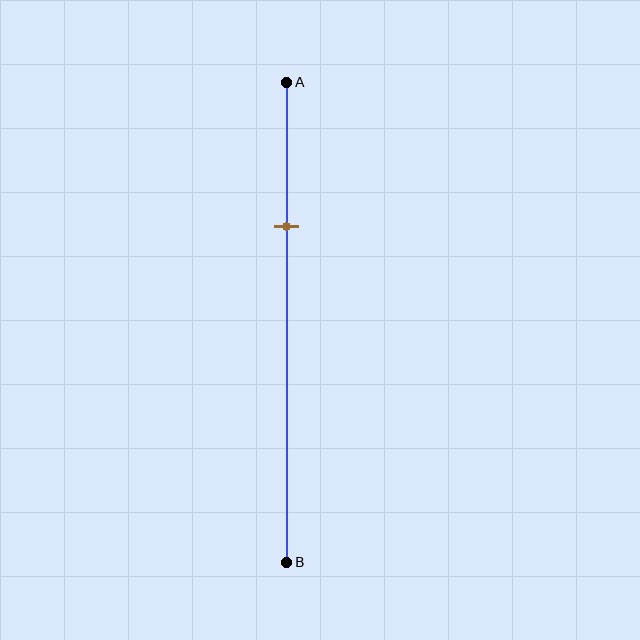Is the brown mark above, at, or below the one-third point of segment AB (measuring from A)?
The brown mark is above the one-third point of segment AB.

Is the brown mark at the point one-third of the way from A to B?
No, the mark is at about 30% from A, not at the 33% one-third point.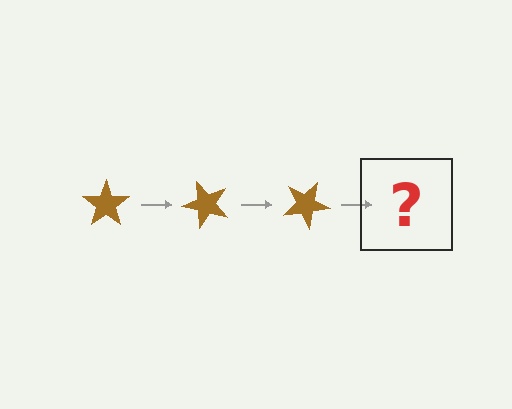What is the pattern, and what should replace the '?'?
The pattern is that the star rotates 50 degrees each step. The '?' should be a brown star rotated 150 degrees.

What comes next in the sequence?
The next element should be a brown star rotated 150 degrees.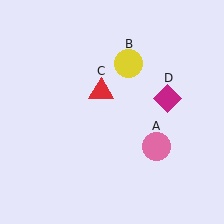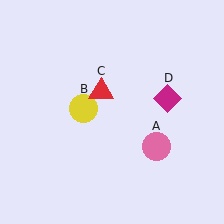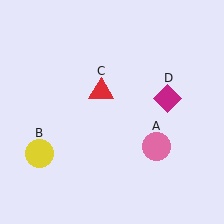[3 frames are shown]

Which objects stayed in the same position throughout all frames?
Pink circle (object A) and red triangle (object C) and magenta diamond (object D) remained stationary.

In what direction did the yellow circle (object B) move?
The yellow circle (object B) moved down and to the left.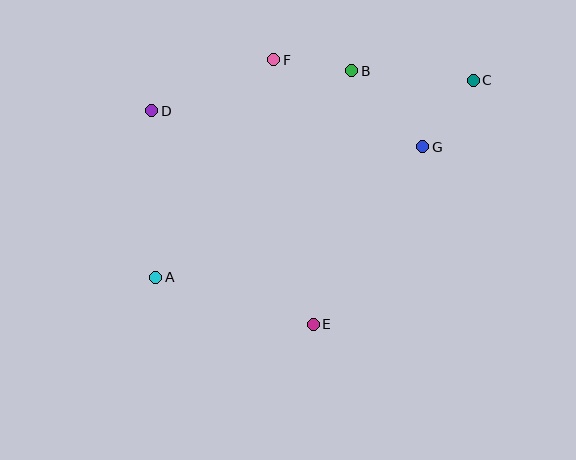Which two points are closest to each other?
Points B and F are closest to each other.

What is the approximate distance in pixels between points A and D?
The distance between A and D is approximately 167 pixels.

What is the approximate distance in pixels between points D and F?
The distance between D and F is approximately 132 pixels.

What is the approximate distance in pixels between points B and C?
The distance between B and C is approximately 122 pixels.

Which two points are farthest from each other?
Points A and C are farthest from each other.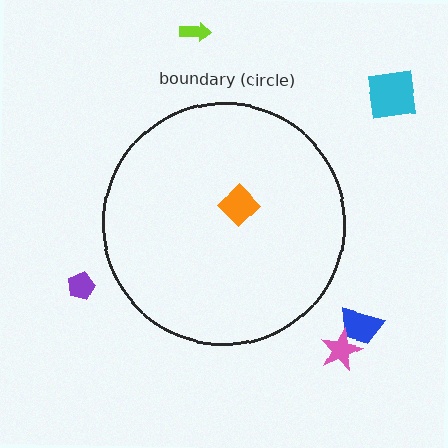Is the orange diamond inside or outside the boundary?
Inside.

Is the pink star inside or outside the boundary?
Outside.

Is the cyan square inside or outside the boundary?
Outside.